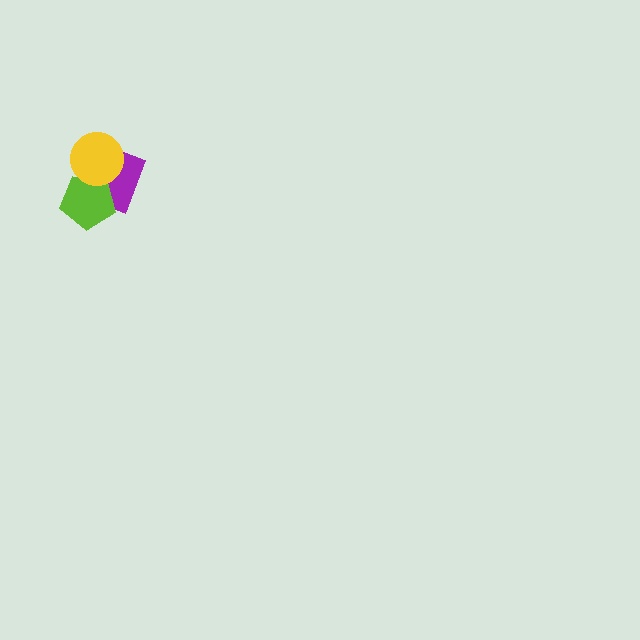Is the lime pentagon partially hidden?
Yes, it is partially covered by another shape.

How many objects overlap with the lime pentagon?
2 objects overlap with the lime pentagon.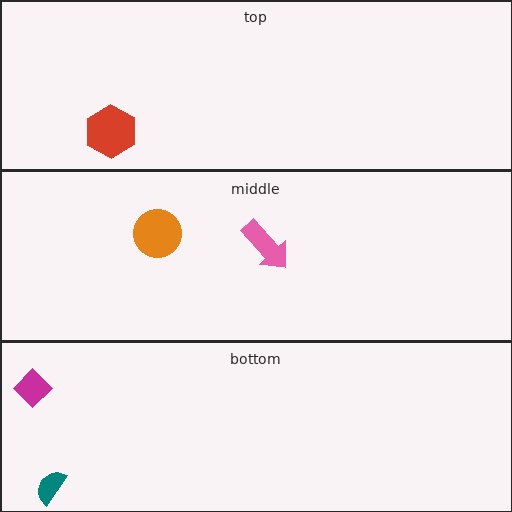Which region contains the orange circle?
The middle region.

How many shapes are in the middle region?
2.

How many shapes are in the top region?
1.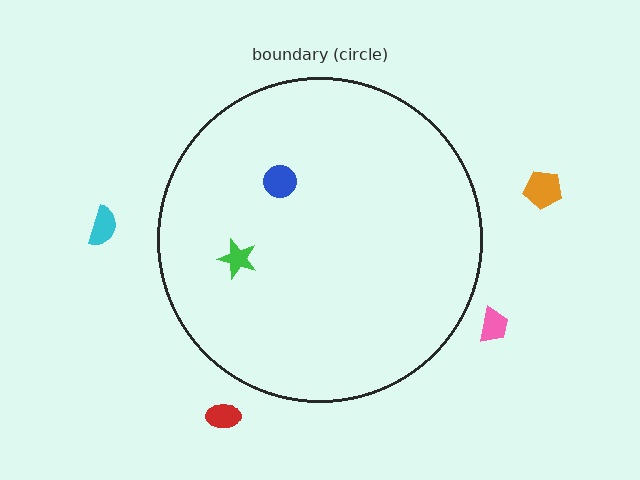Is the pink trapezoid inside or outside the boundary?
Outside.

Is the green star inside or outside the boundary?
Inside.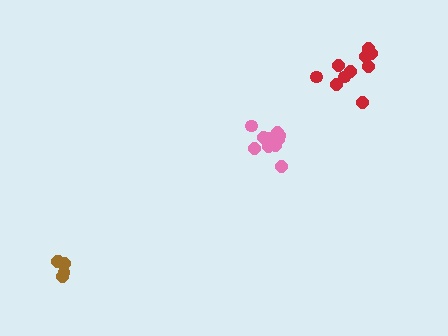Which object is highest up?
The red cluster is topmost.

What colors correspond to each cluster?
The clusters are colored: brown, pink, red.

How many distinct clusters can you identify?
There are 3 distinct clusters.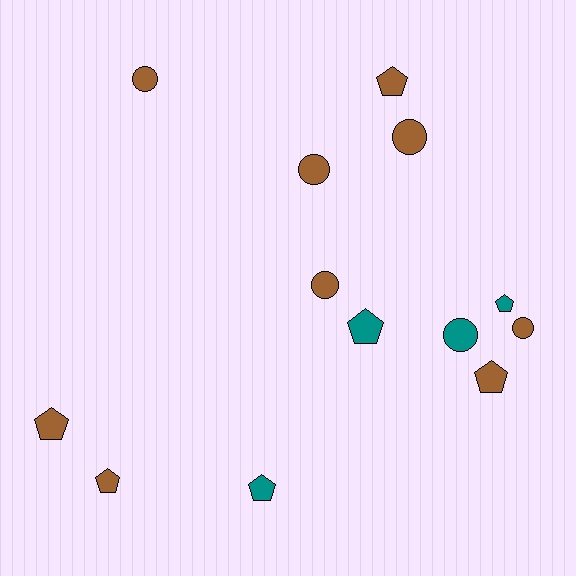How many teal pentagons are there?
There are 3 teal pentagons.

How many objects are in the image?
There are 13 objects.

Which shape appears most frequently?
Pentagon, with 7 objects.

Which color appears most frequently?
Brown, with 9 objects.